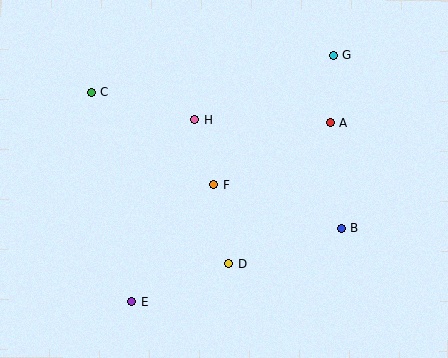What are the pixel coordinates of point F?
Point F is at (214, 185).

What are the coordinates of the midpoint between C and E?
The midpoint between C and E is at (111, 197).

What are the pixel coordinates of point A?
Point A is at (330, 123).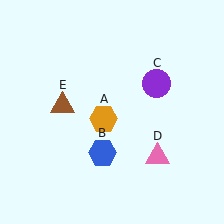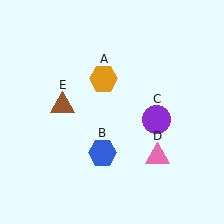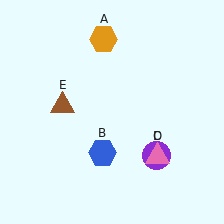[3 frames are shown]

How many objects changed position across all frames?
2 objects changed position: orange hexagon (object A), purple circle (object C).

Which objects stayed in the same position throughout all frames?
Blue hexagon (object B) and pink triangle (object D) and brown triangle (object E) remained stationary.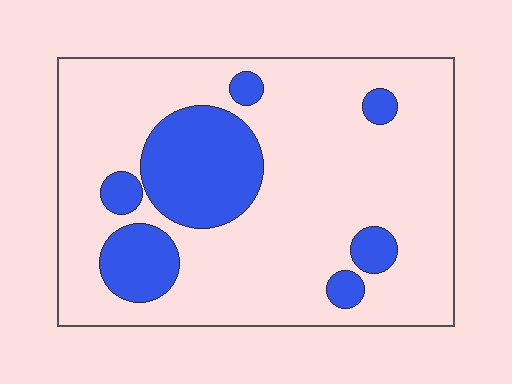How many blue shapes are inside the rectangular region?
7.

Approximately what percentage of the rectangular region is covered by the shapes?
Approximately 20%.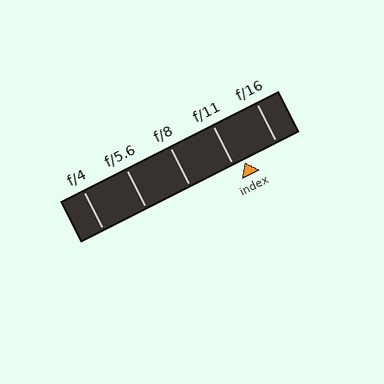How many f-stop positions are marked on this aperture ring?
There are 5 f-stop positions marked.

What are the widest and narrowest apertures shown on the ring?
The widest aperture shown is f/4 and the narrowest is f/16.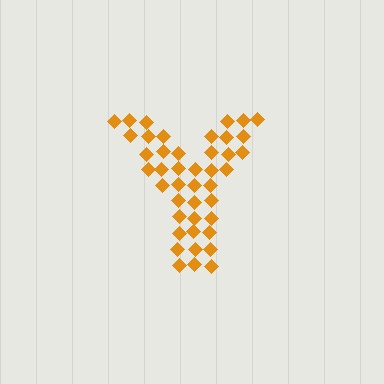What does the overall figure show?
The overall figure shows the letter Y.